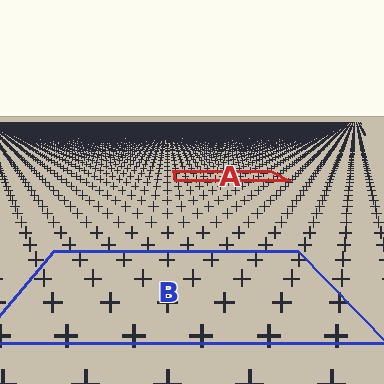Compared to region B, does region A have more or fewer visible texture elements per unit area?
Region A has more texture elements per unit area — they are packed more densely because it is farther away.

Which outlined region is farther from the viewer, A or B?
Region A is farther from the viewer — the texture elements inside it appear smaller and more densely packed.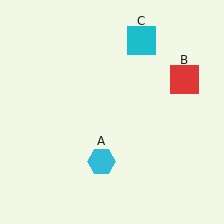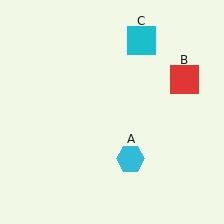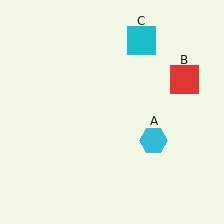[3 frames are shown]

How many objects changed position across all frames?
1 object changed position: cyan hexagon (object A).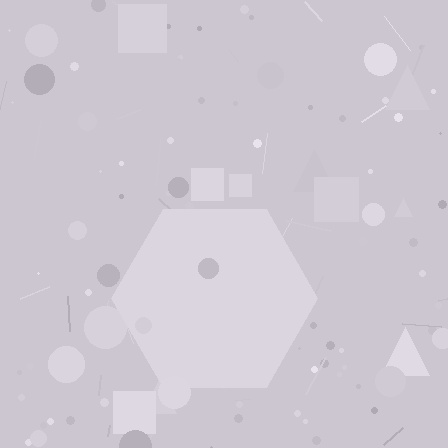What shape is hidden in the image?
A hexagon is hidden in the image.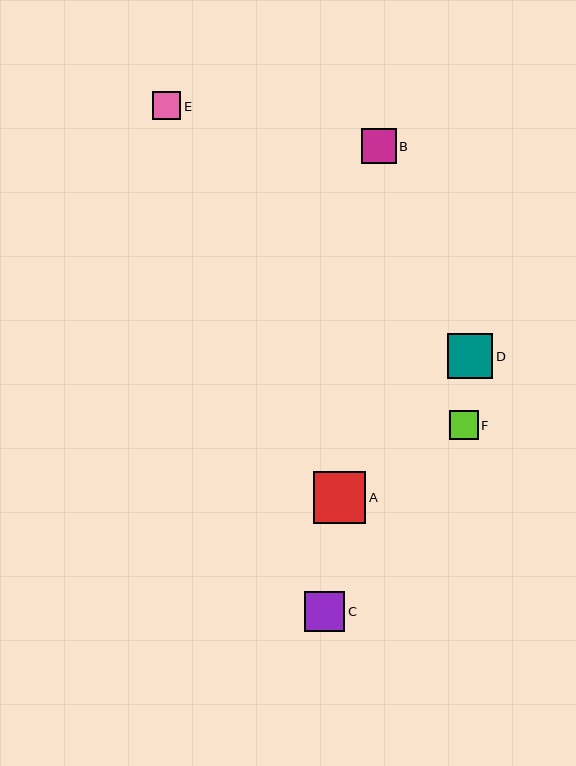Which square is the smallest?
Square E is the smallest with a size of approximately 28 pixels.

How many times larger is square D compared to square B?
Square D is approximately 1.3 times the size of square B.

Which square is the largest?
Square A is the largest with a size of approximately 52 pixels.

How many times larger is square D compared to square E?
Square D is approximately 1.6 times the size of square E.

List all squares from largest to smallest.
From largest to smallest: A, D, C, B, F, E.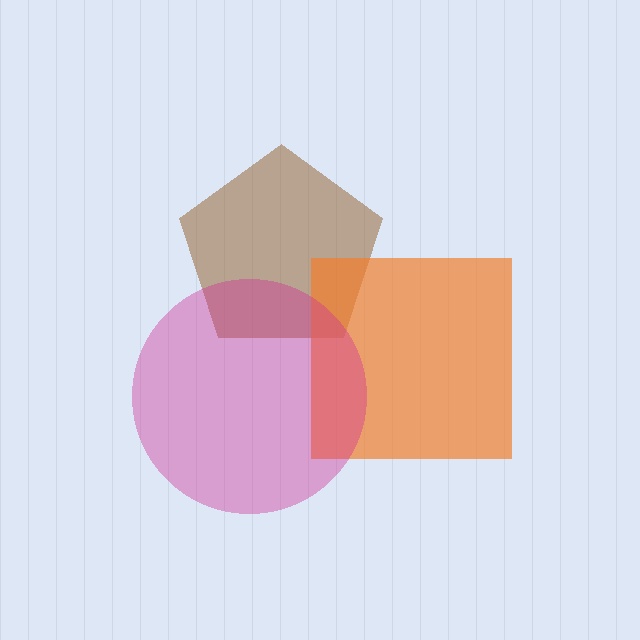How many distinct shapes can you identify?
There are 3 distinct shapes: a brown pentagon, an orange square, a magenta circle.